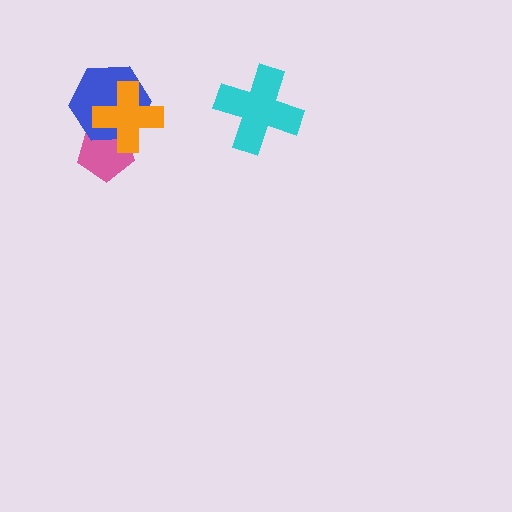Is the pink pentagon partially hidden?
Yes, it is partially covered by another shape.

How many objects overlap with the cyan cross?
0 objects overlap with the cyan cross.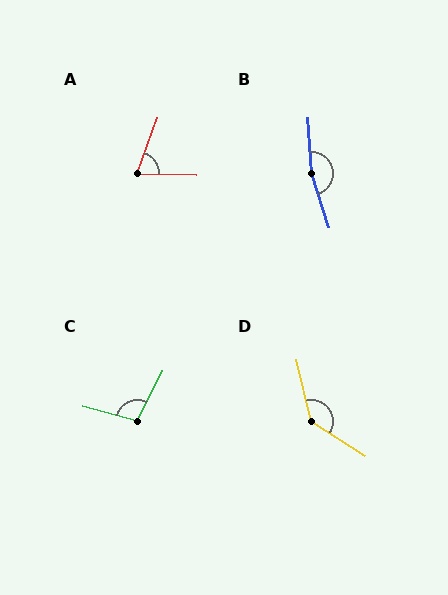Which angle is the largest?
B, at approximately 166 degrees.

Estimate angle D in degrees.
Approximately 135 degrees.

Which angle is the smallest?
A, at approximately 71 degrees.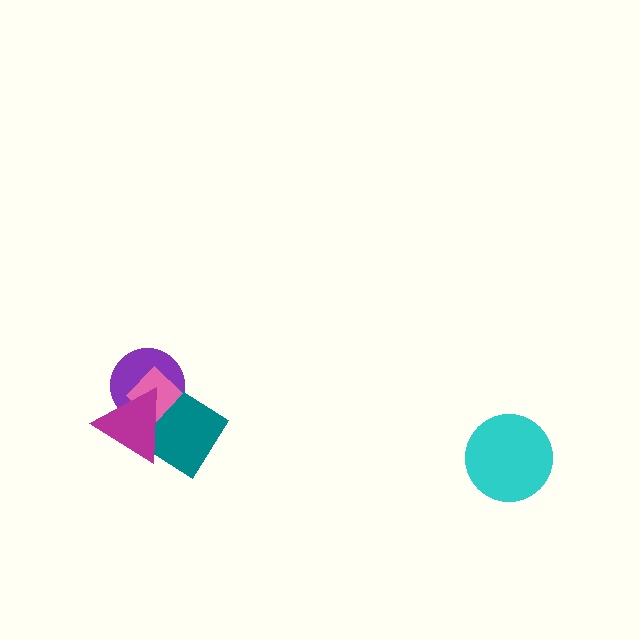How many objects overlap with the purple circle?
3 objects overlap with the purple circle.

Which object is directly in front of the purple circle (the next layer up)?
The teal diamond is directly in front of the purple circle.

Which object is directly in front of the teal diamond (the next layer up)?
The pink diamond is directly in front of the teal diamond.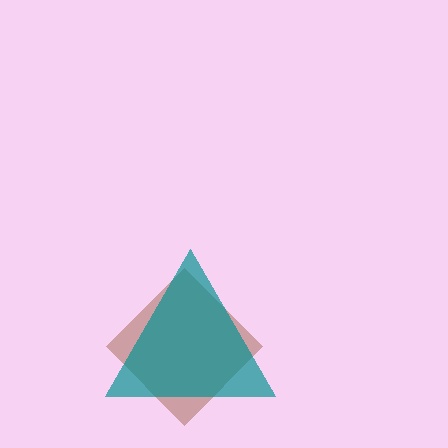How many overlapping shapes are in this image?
There are 2 overlapping shapes in the image.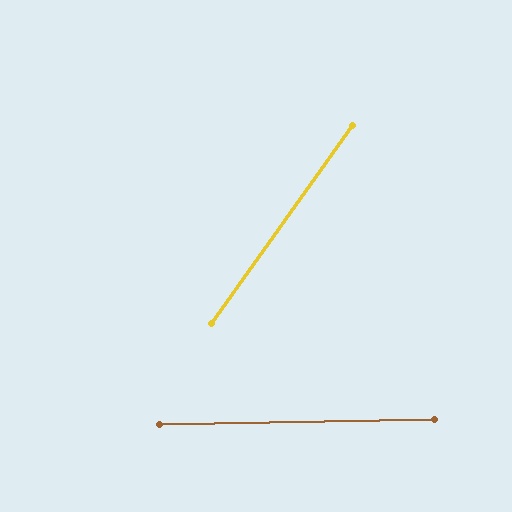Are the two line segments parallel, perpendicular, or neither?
Neither parallel nor perpendicular — they differ by about 53°.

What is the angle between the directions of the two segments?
Approximately 53 degrees.